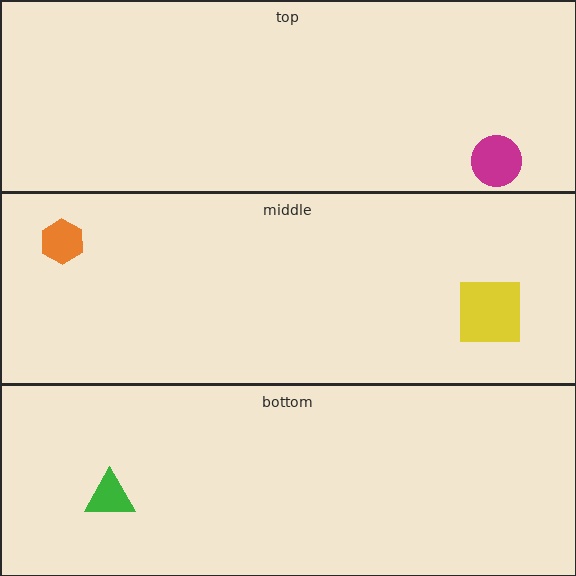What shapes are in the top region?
The magenta circle.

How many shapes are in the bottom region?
1.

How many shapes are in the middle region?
2.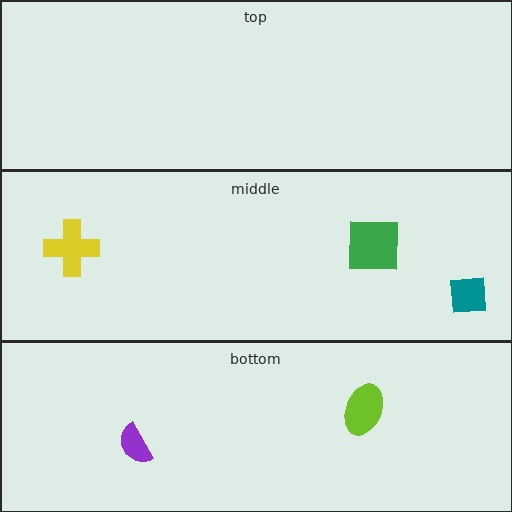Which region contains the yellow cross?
The middle region.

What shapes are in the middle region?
The teal square, the yellow cross, the green square.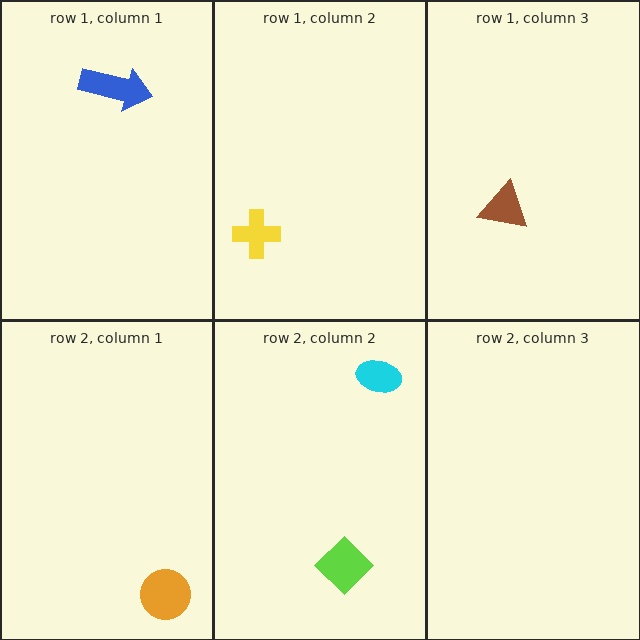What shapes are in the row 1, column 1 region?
The blue arrow.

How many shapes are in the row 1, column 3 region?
1.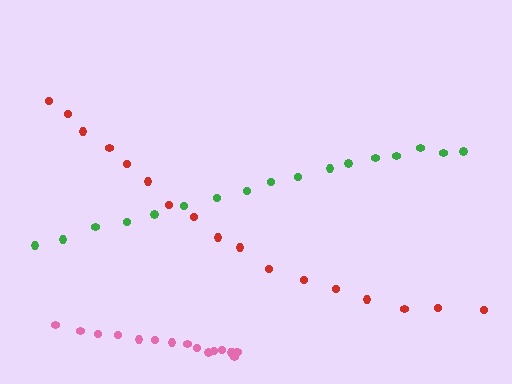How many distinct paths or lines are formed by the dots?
There are 3 distinct paths.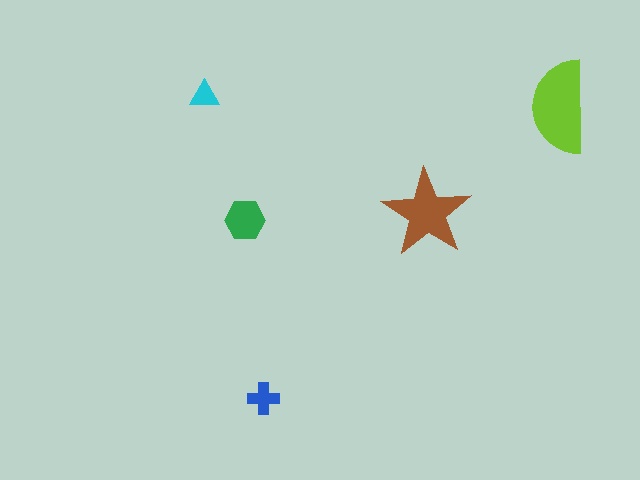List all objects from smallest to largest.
The cyan triangle, the blue cross, the green hexagon, the brown star, the lime semicircle.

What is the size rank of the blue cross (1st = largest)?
4th.